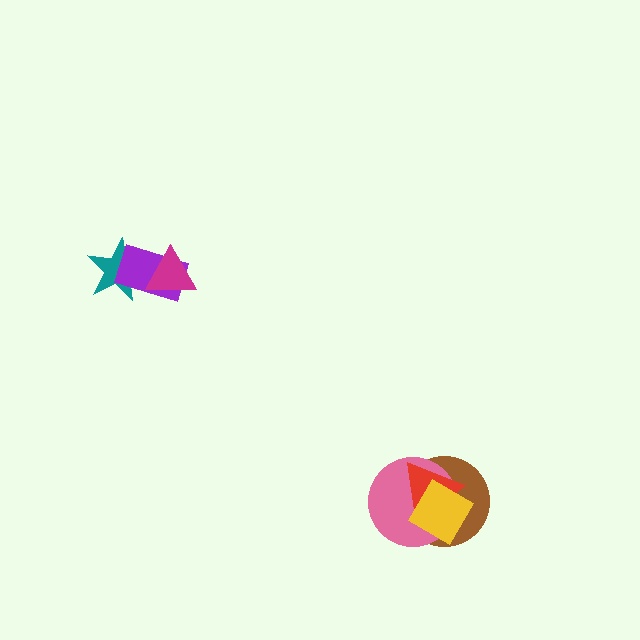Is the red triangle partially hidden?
Yes, it is partially covered by another shape.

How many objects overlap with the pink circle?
3 objects overlap with the pink circle.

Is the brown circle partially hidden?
Yes, it is partially covered by another shape.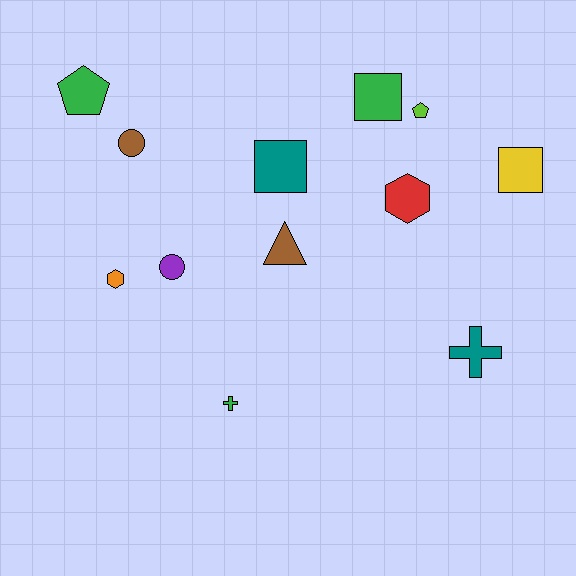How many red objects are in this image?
There is 1 red object.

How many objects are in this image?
There are 12 objects.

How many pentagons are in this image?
There are 2 pentagons.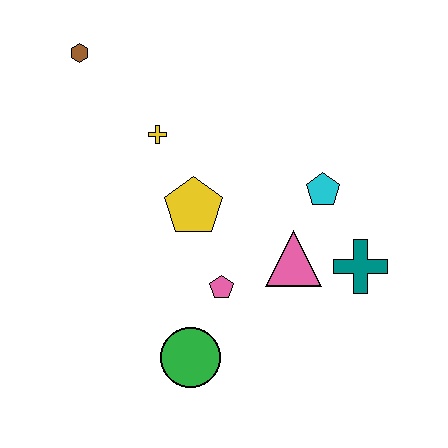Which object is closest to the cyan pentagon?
The pink triangle is closest to the cyan pentagon.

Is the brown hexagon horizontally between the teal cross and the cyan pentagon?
No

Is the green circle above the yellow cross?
No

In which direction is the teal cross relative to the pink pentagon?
The teal cross is to the right of the pink pentagon.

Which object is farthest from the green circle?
The brown hexagon is farthest from the green circle.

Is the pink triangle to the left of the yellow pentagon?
No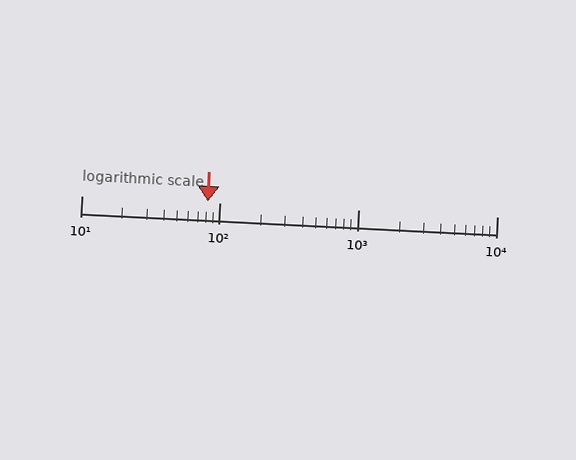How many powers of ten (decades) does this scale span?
The scale spans 3 decades, from 10 to 10000.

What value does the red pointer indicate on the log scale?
The pointer indicates approximately 82.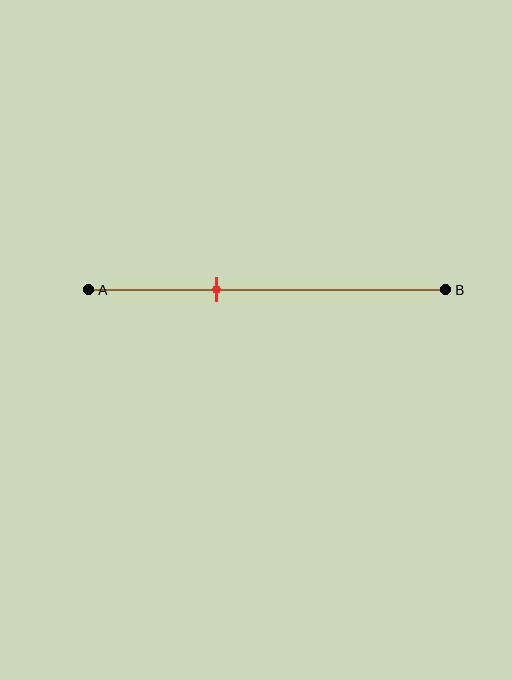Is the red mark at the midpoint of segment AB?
No, the mark is at about 35% from A, not at the 50% midpoint.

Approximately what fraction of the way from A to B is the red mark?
The red mark is approximately 35% of the way from A to B.